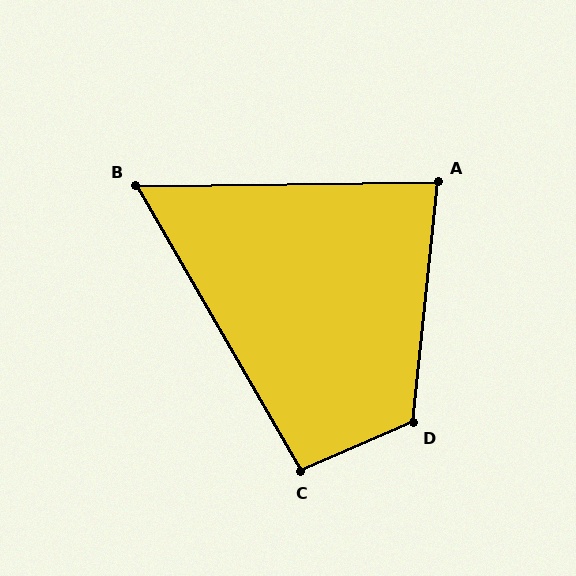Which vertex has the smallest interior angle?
B, at approximately 61 degrees.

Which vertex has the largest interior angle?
D, at approximately 119 degrees.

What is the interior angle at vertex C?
Approximately 96 degrees (obtuse).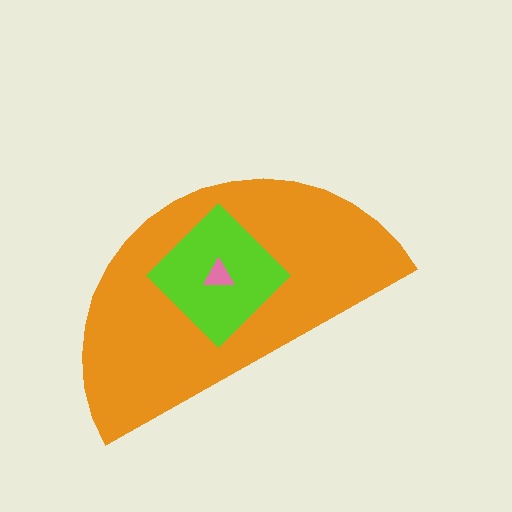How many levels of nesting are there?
3.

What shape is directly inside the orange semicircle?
The lime diamond.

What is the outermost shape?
The orange semicircle.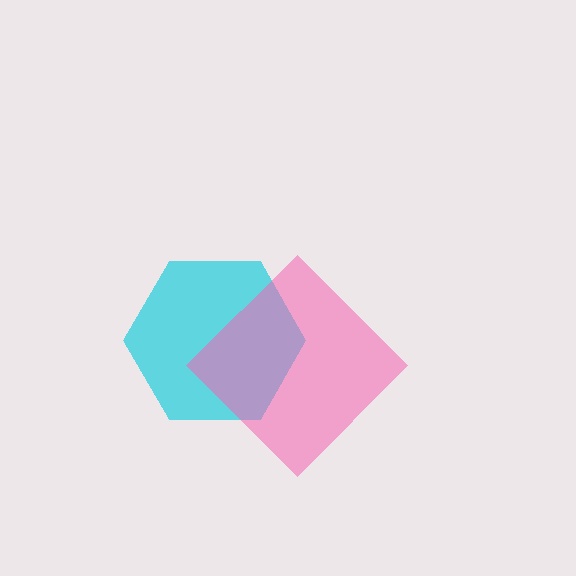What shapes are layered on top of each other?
The layered shapes are: a cyan hexagon, a pink diamond.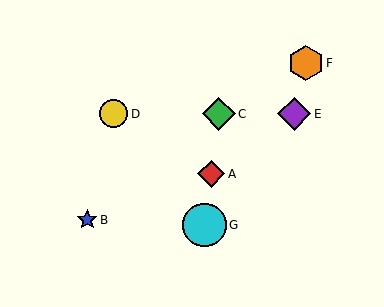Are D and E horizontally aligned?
Yes, both are at y≈114.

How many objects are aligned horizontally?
3 objects (C, D, E) are aligned horizontally.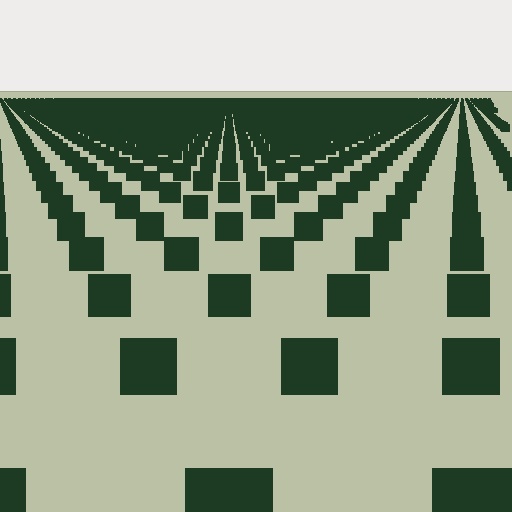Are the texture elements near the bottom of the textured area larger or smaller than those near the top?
Larger. Near the bottom, elements are closer to the viewer and appear at a bigger on-screen size.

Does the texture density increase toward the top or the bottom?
Density increases toward the top.